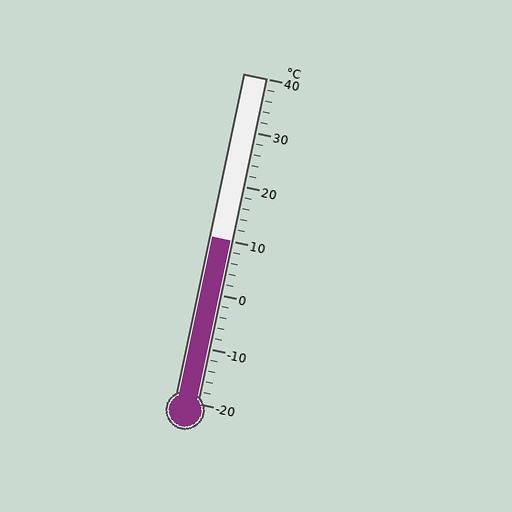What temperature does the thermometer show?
The thermometer shows approximately 10°C.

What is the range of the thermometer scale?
The thermometer scale ranges from -20°C to 40°C.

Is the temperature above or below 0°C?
The temperature is above 0°C.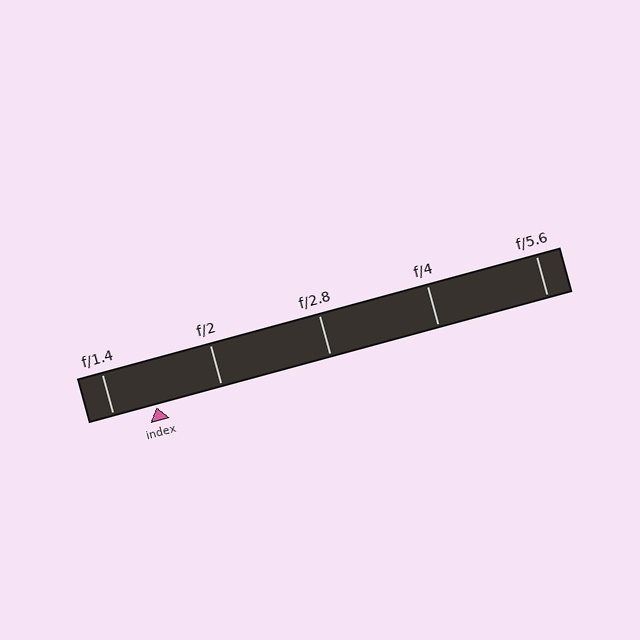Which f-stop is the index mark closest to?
The index mark is closest to f/1.4.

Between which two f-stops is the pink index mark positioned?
The index mark is between f/1.4 and f/2.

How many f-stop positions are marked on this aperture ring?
There are 5 f-stop positions marked.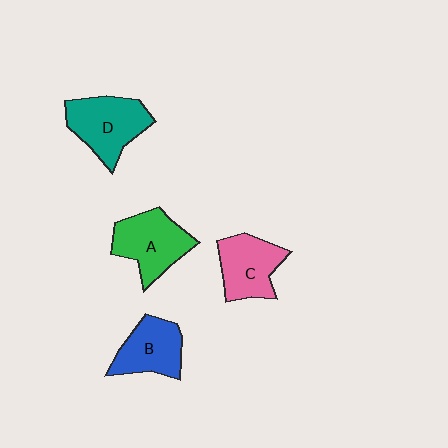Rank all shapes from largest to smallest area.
From largest to smallest: D (teal), A (green), C (pink), B (blue).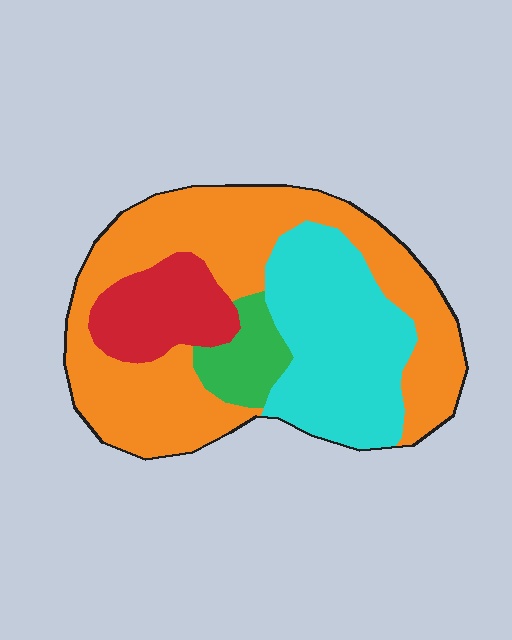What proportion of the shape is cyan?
Cyan covers around 30% of the shape.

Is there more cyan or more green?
Cyan.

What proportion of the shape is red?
Red takes up about one eighth (1/8) of the shape.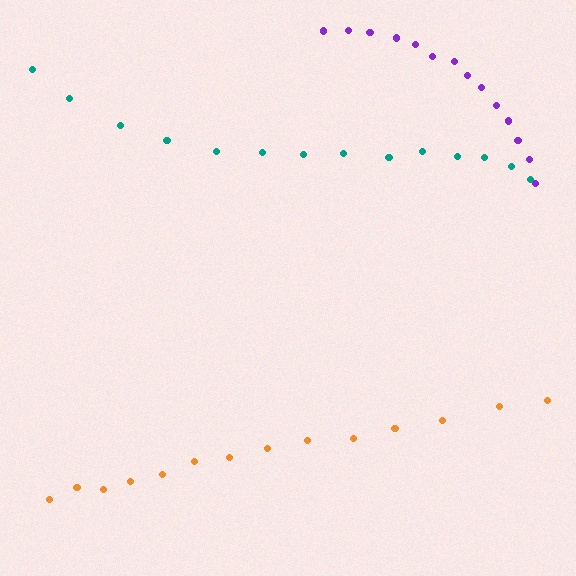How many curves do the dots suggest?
There are 3 distinct paths.